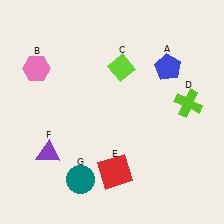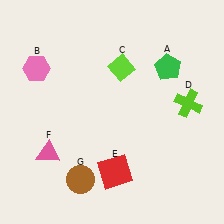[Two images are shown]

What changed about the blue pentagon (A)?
In Image 1, A is blue. In Image 2, it changed to green.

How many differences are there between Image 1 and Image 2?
There are 3 differences between the two images.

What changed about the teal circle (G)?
In Image 1, G is teal. In Image 2, it changed to brown.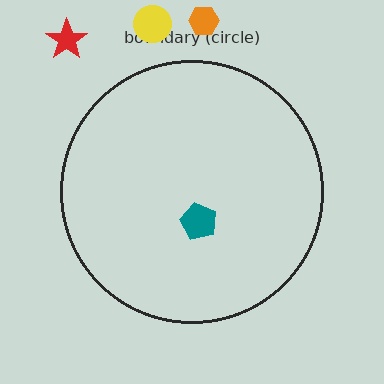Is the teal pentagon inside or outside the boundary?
Inside.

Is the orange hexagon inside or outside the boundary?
Outside.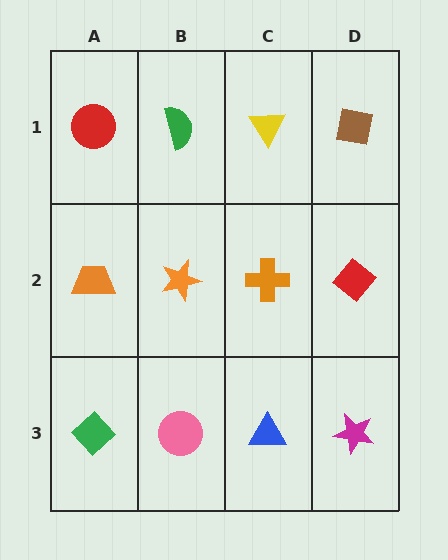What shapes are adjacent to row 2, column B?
A green semicircle (row 1, column B), a pink circle (row 3, column B), an orange trapezoid (row 2, column A), an orange cross (row 2, column C).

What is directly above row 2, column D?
A brown square.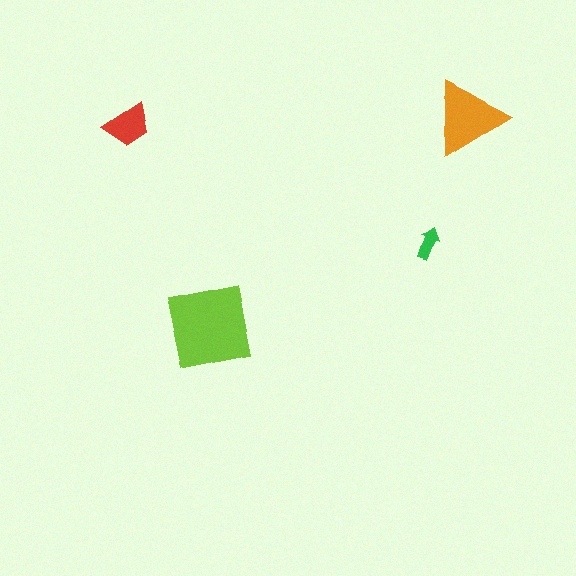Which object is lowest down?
The lime square is bottommost.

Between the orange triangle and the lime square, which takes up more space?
The lime square.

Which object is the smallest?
The green arrow.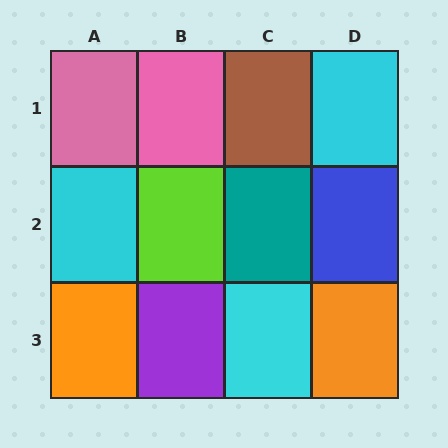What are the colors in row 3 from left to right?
Orange, purple, cyan, orange.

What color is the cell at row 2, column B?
Lime.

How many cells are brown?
1 cell is brown.